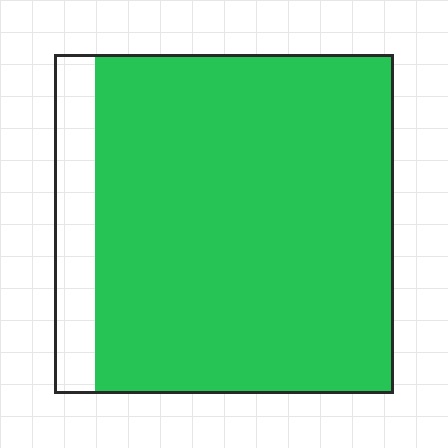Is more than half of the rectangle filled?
Yes.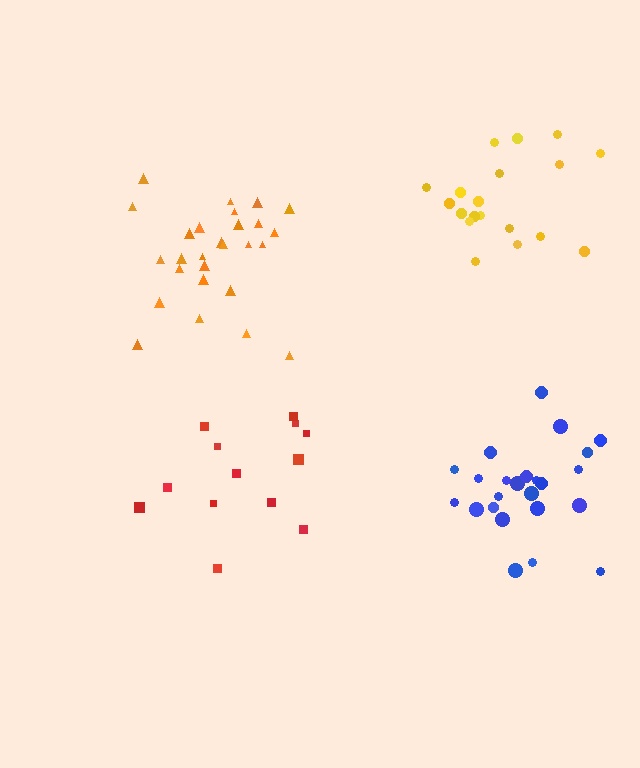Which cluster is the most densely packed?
Orange.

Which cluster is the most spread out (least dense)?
Red.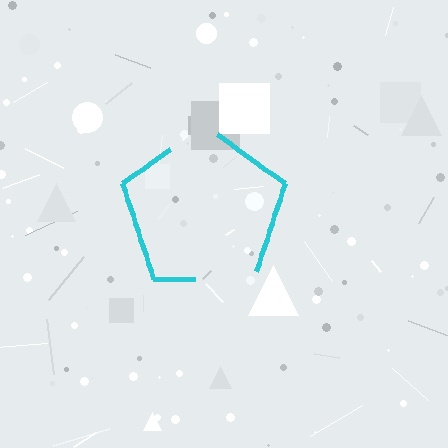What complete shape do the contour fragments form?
The contour fragments form a pentagon.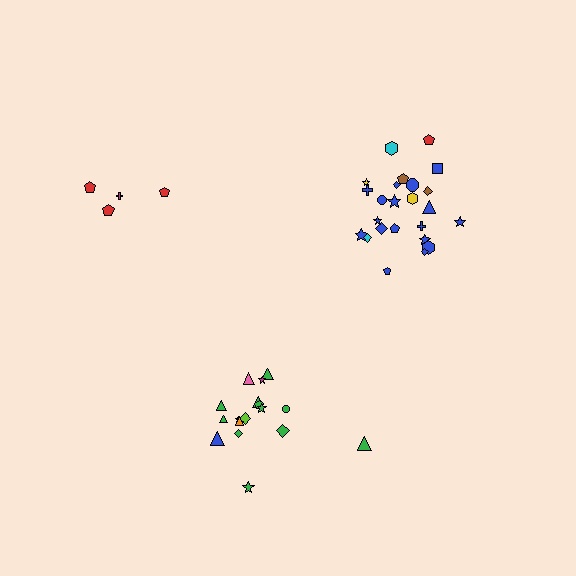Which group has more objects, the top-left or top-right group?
The top-right group.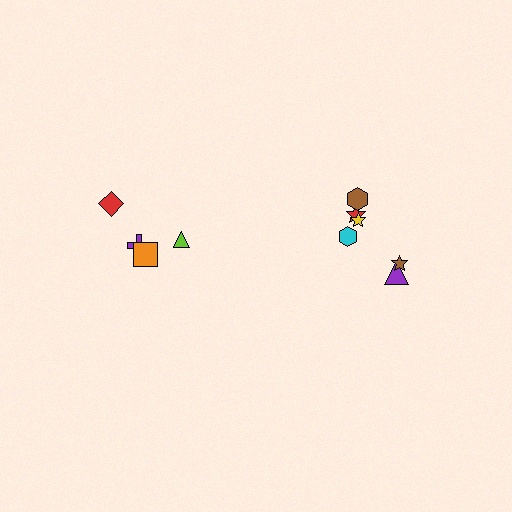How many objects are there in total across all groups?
There are 10 objects.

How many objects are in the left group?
There are 4 objects.